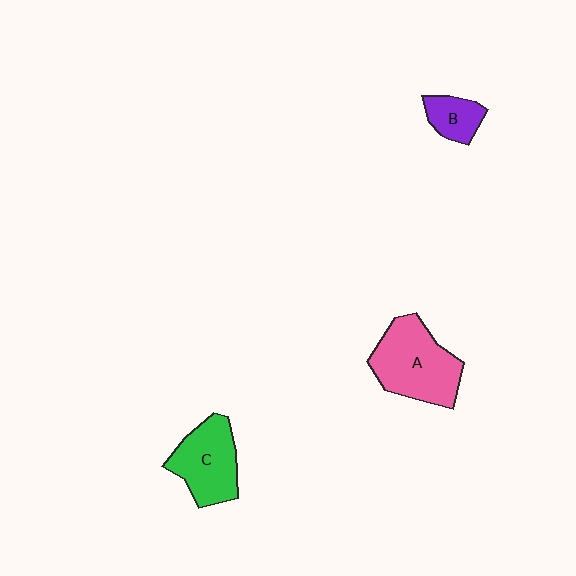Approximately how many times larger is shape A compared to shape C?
Approximately 1.3 times.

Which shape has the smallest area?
Shape B (purple).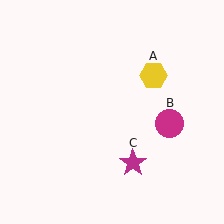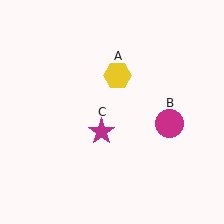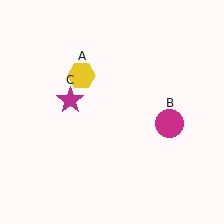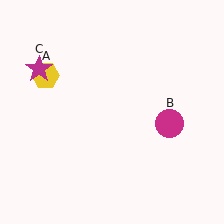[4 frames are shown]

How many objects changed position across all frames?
2 objects changed position: yellow hexagon (object A), magenta star (object C).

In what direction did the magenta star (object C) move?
The magenta star (object C) moved up and to the left.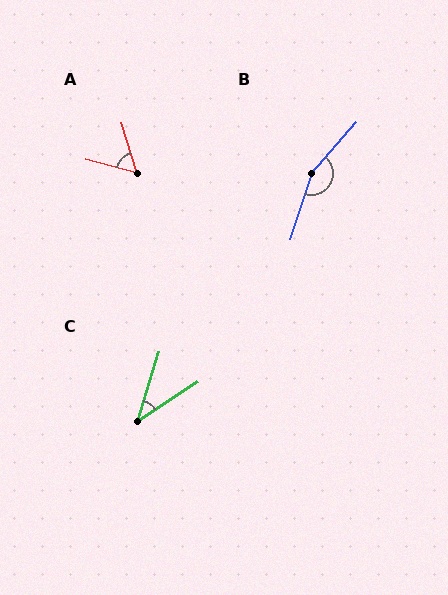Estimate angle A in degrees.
Approximately 58 degrees.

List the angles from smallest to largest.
C (39°), A (58°), B (157°).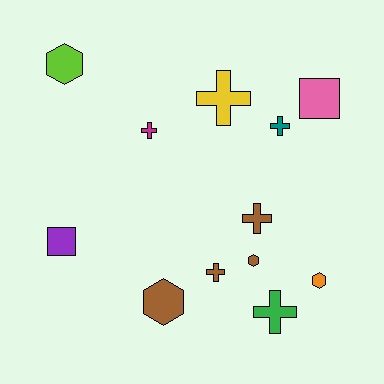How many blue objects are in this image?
There are no blue objects.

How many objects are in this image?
There are 12 objects.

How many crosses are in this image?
There are 6 crosses.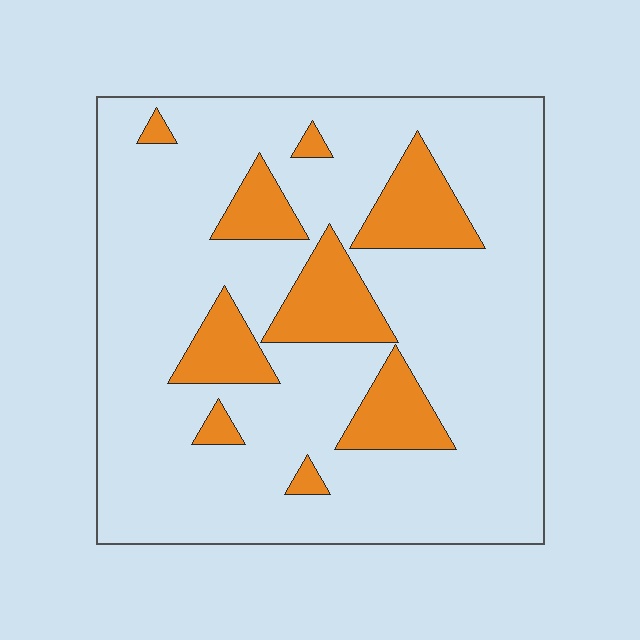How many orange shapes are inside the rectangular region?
9.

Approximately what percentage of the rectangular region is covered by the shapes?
Approximately 20%.